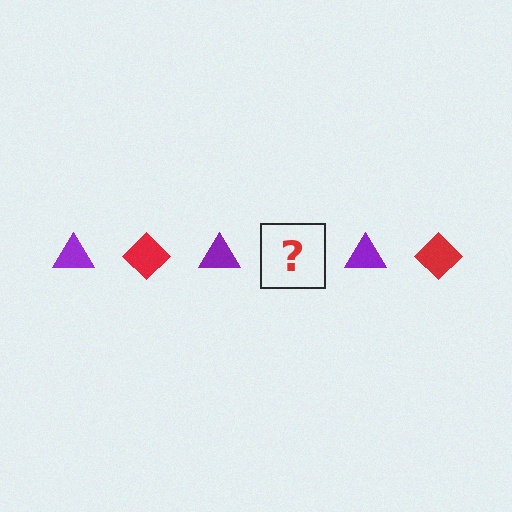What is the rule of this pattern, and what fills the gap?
The rule is that the pattern alternates between purple triangle and red diamond. The gap should be filled with a red diamond.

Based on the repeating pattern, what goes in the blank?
The blank should be a red diamond.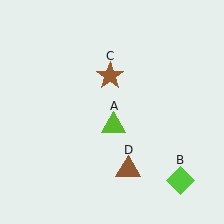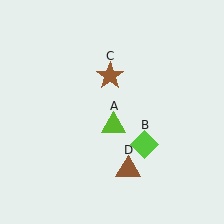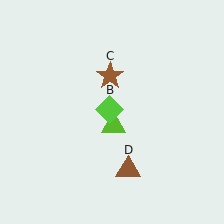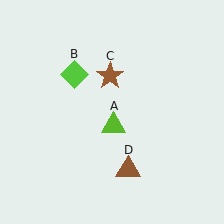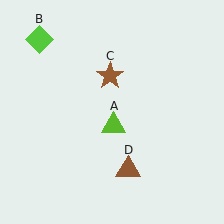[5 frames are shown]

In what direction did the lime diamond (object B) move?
The lime diamond (object B) moved up and to the left.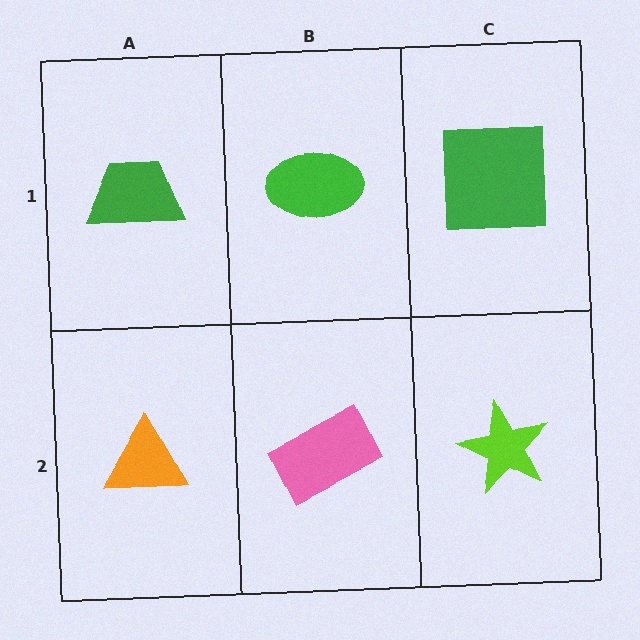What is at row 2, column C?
A lime star.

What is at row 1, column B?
A green ellipse.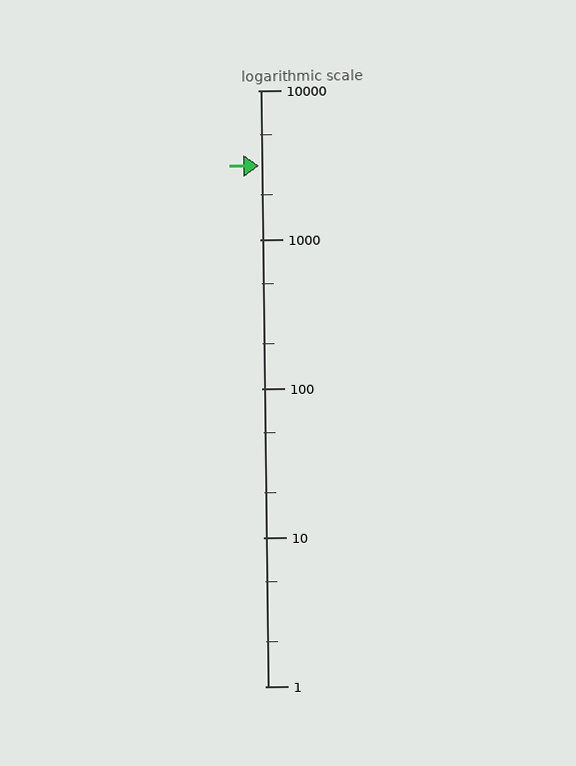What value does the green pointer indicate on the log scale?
The pointer indicates approximately 3100.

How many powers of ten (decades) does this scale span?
The scale spans 4 decades, from 1 to 10000.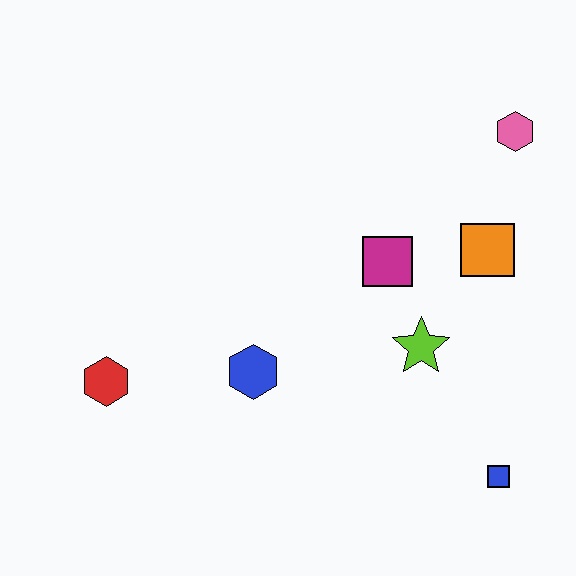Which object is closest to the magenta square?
The lime star is closest to the magenta square.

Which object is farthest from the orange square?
The red hexagon is farthest from the orange square.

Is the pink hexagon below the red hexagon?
No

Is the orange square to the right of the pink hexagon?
No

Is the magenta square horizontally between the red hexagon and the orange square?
Yes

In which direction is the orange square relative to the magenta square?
The orange square is to the right of the magenta square.